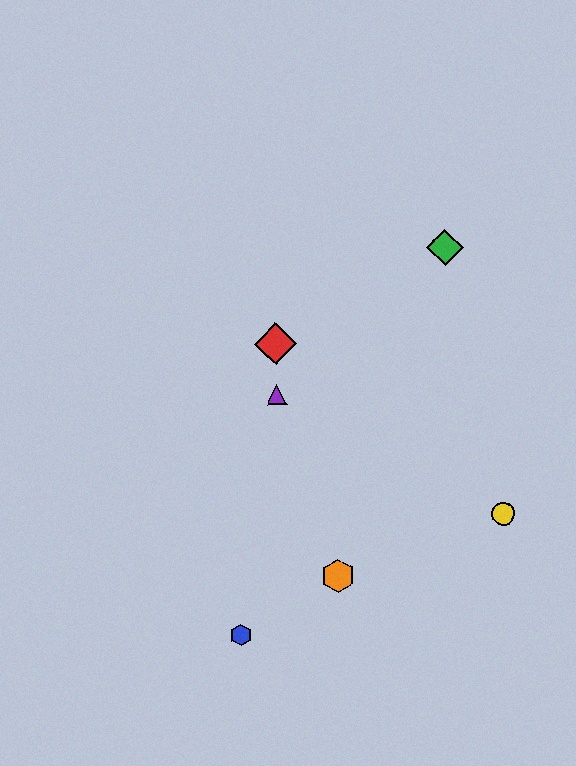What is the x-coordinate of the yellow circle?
The yellow circle is at x≈504.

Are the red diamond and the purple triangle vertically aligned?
Yes, both are at x≈276.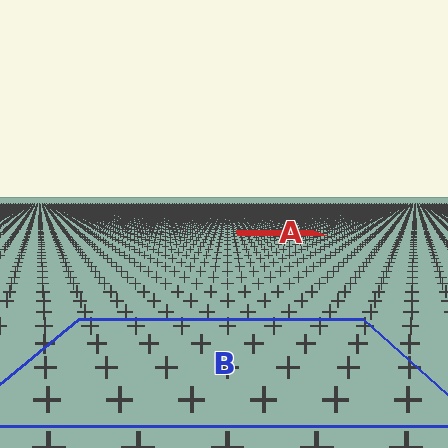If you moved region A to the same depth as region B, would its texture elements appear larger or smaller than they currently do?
They would appear larger. At a closer depth, the same texture elements are projected at a bigger on-screen size.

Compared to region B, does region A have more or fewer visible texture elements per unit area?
Region A has more texture elements per unit area — they are packed more densely because it is farther away.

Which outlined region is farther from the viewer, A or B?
Region A is farther from the viewer — the texture elements inside it appear smaller and more densely packed.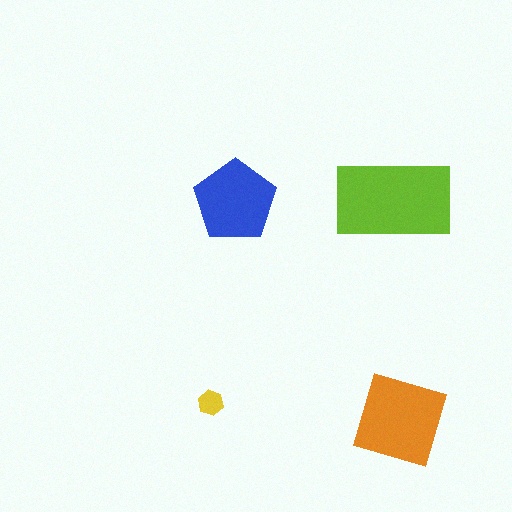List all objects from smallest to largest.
The yellow hexagon, the blue pentagon, the orange diamond, the lime rectangle.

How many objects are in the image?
There are 4 objects in the image.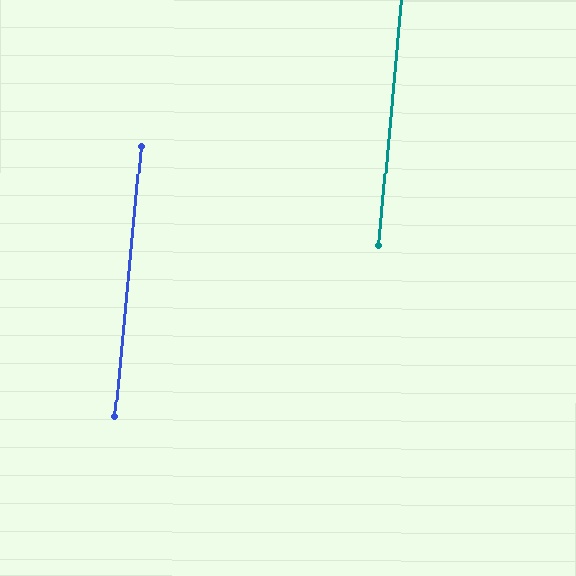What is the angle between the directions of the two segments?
Approximately 0 degrees.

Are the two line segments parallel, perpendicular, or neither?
Parallel — their directions differ by only 0.4°.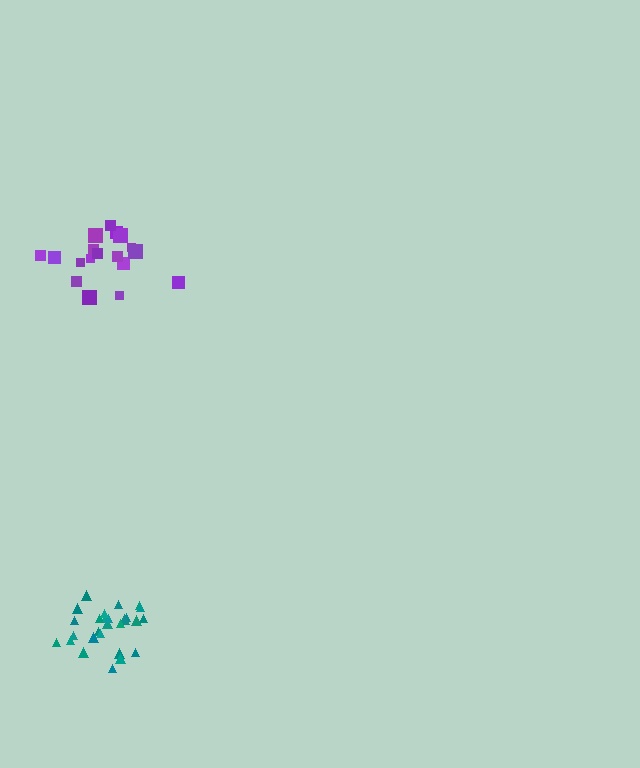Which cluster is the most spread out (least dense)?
Purple.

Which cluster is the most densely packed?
Teal.